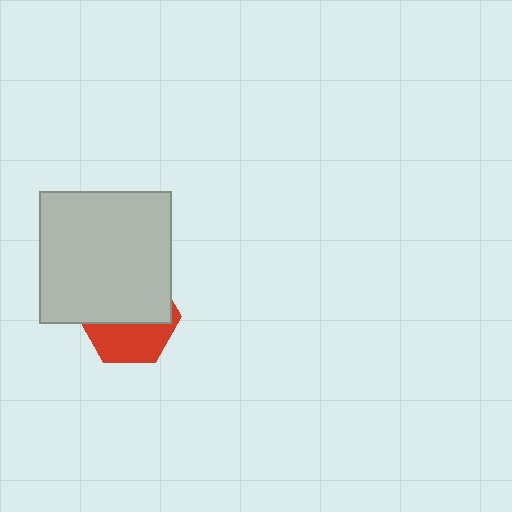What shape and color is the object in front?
The object in front is a light gray square.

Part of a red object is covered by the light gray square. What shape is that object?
It is a hexagon.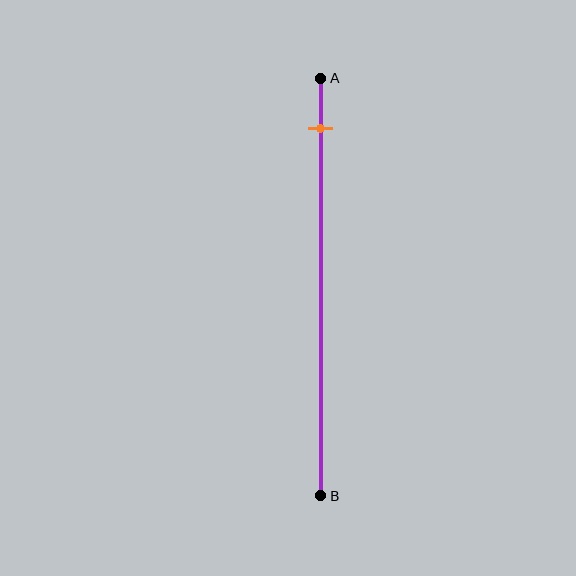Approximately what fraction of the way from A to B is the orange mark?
The orange mark is approximately 10% of the way from A to B.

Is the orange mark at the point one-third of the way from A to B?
No, the mark is at about 10% from A, not at the 33% one-third point.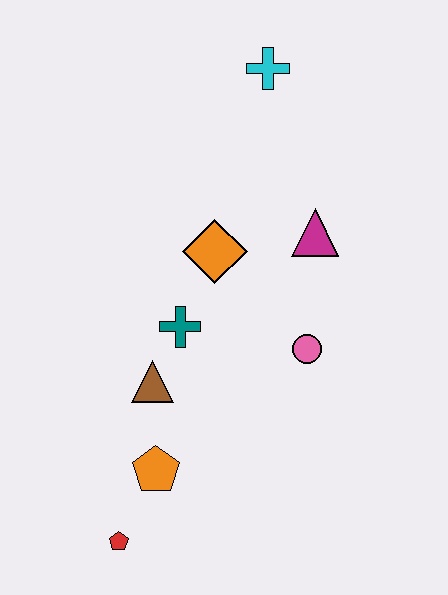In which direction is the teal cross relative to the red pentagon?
The teal cross is above the red pentagon.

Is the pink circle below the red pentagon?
No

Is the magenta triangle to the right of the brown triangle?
Yes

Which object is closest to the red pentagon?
The orange pentagon is closest to the red pentagon.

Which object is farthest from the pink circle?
The cyan cross is farthest from the pink circle.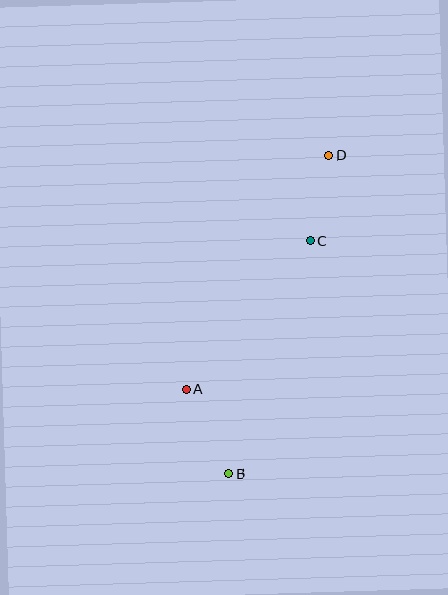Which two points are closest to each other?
Points C and D are closest to each other.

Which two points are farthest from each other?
Points B and D are farthest from each other.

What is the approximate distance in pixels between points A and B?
The distance between A and B is approximately 95 pixels.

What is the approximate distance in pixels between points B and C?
The distance between B and C is approximately 247 pixels.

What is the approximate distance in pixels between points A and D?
The distance between A and D is approximately 274 pixels.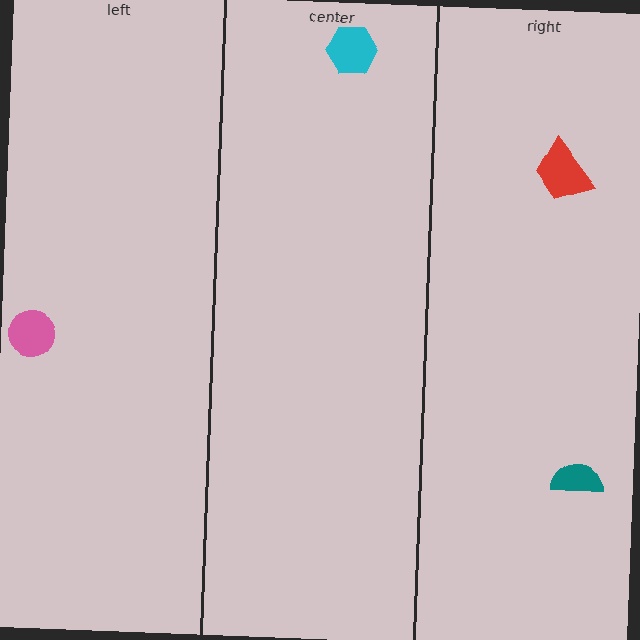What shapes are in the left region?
The pink circle.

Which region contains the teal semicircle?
The right region.